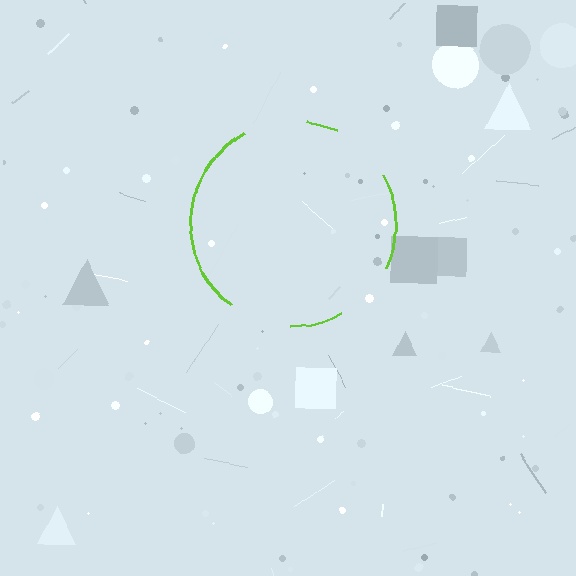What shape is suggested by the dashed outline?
The dashed outline suggests a circle.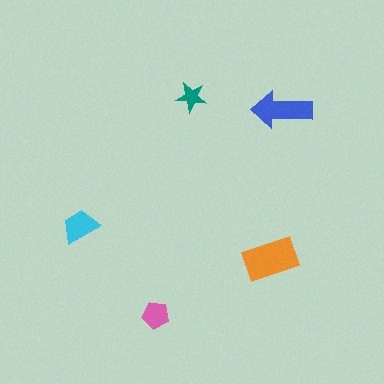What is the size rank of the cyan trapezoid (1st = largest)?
3rd.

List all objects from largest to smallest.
The orange rectangle, the blue arrow, the cyan trapezoid, the pink pentagon, the teal star.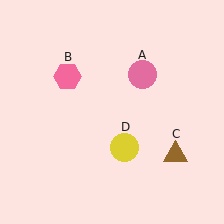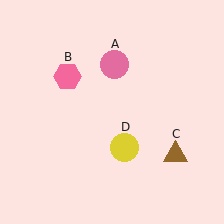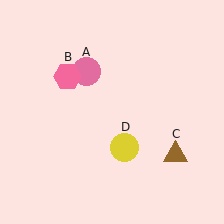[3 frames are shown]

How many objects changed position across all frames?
1 object changed position: pink circle (object A).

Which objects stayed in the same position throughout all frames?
Pink hexagon (object B) and brown triangle (object C) and yellow circle (object D) remained stationary.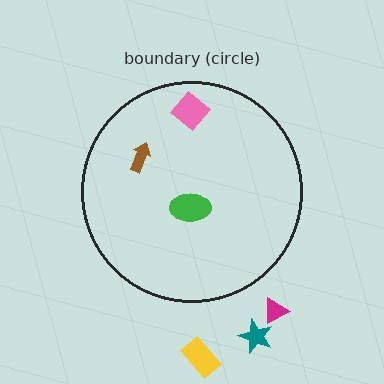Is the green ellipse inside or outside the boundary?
Inside.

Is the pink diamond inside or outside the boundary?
Inside.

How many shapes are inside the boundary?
3 inside, 3 outside.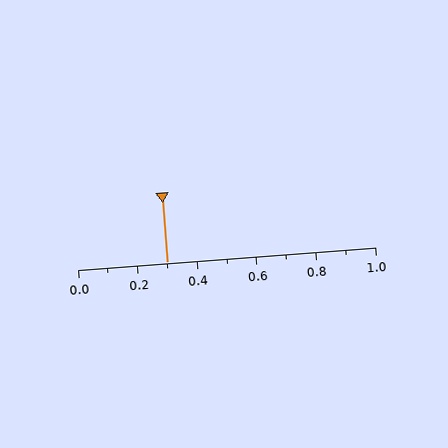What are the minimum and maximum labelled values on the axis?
The axis runs from 0.0 to 1.0.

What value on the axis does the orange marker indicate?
The marker indicates approximately 0.3.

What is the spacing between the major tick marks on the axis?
The major ticks are spaced 0.2 apart.